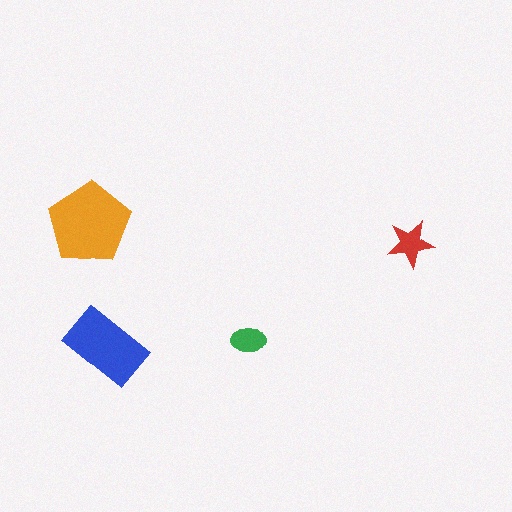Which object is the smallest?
The green ellipse.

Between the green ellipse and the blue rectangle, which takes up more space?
The blue rectangle.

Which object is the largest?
The orange pentagon.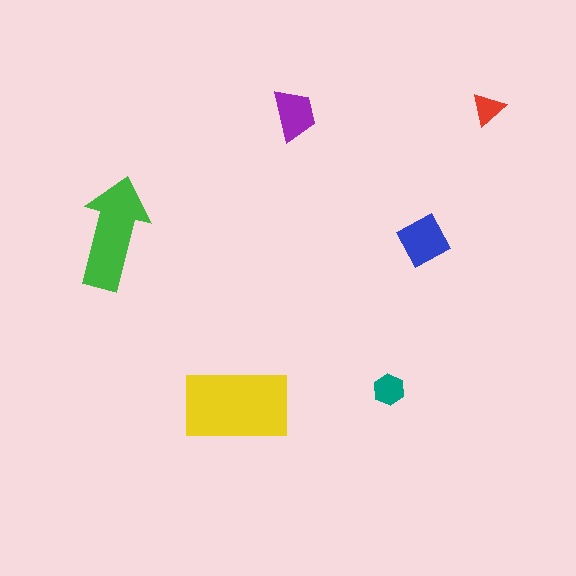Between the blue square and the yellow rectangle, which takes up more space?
The yellow rectangle.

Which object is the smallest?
The red triangle.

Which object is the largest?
The yellow rectangle.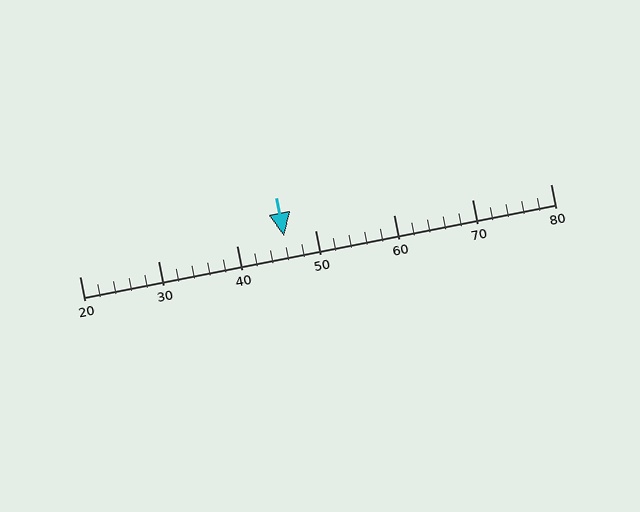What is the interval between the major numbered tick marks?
The major tick marks are spaced 10 units apart.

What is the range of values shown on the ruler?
The ruler shows values from 20 to 80.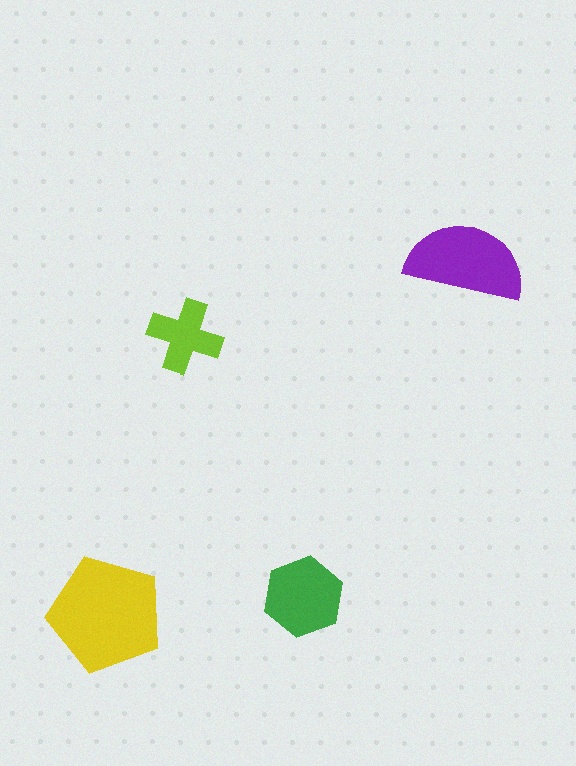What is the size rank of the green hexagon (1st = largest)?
3rd.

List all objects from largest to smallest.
The yellow pentagon, the purple semicircle, the green hexagon, the lime cross.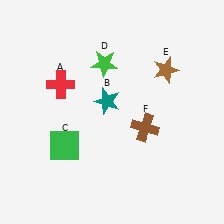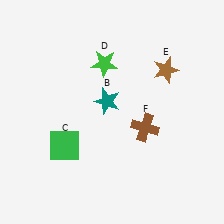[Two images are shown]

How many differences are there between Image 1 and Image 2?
There is 1 difference between the two images.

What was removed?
The red cross (A) was removed in Image 2.